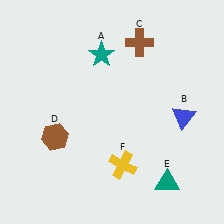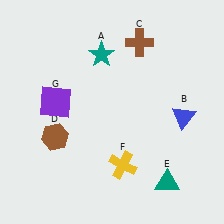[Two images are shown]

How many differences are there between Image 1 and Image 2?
There is 1 difference between the two images.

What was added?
A purple square (G) was added in Image 2.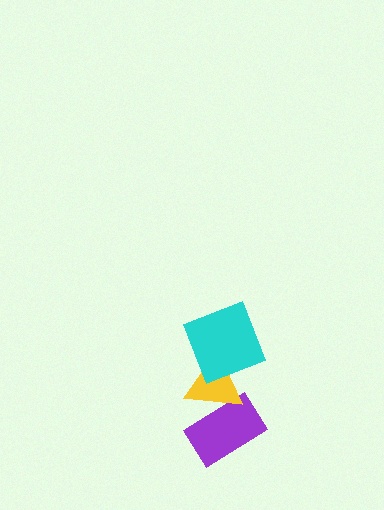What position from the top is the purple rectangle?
The purple rectangle is 3rd from the top.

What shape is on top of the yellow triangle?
The cyan square is on top of the yellow triangle.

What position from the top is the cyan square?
The cyan square is 1st from the top.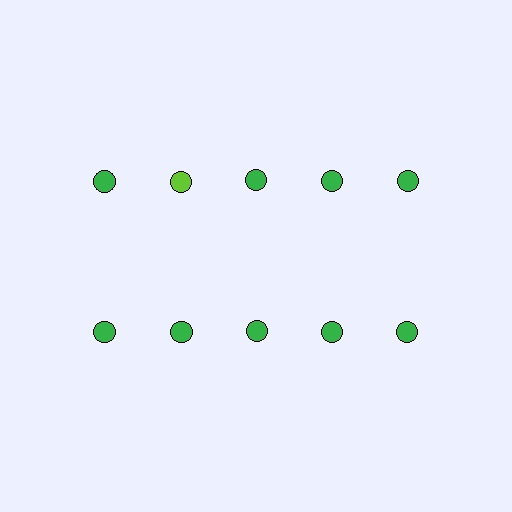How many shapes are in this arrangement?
There are 10 shapes arranged in a grid pattern.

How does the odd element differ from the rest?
It has a different color: lime instead of green.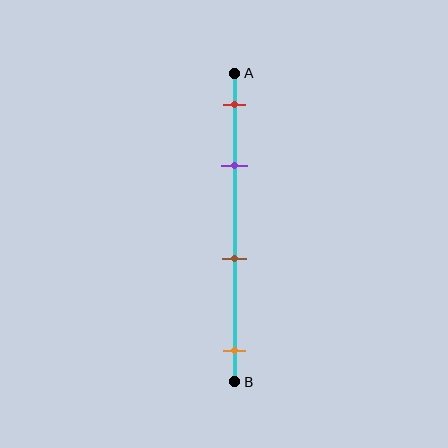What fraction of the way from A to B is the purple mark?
The purple mark is approximately 30% (0.3) of the way from A to B.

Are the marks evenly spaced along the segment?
No, the marks are not evenly spaced.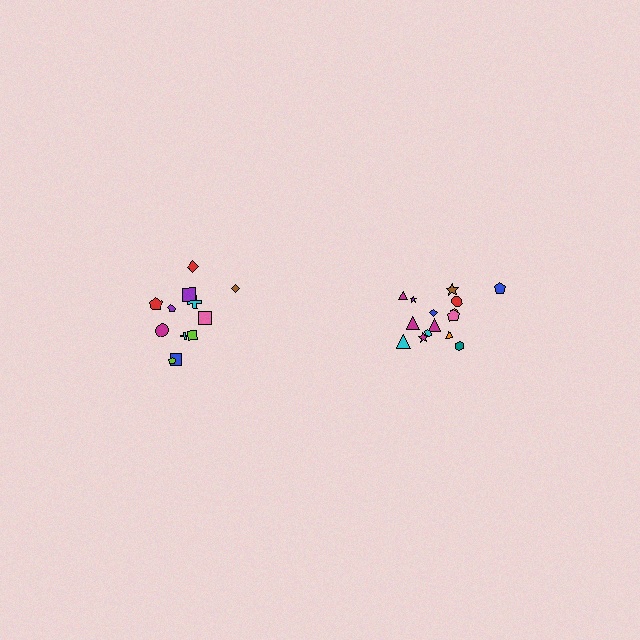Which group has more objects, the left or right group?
The right group.